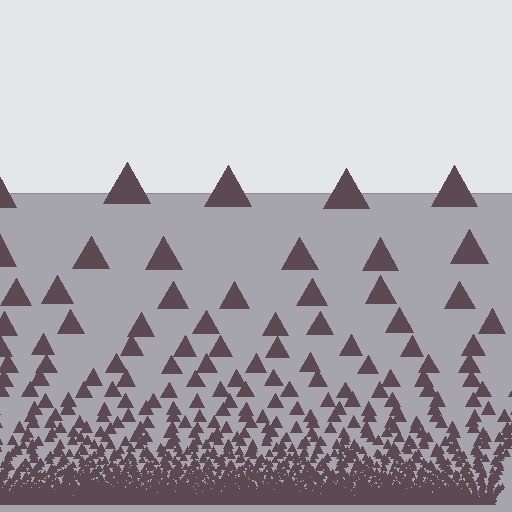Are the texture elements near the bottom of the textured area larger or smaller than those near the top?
Smaller. The gradient is inverted — elements near the bottom are smaller and denser.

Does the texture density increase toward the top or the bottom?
Density increases toward the bottom.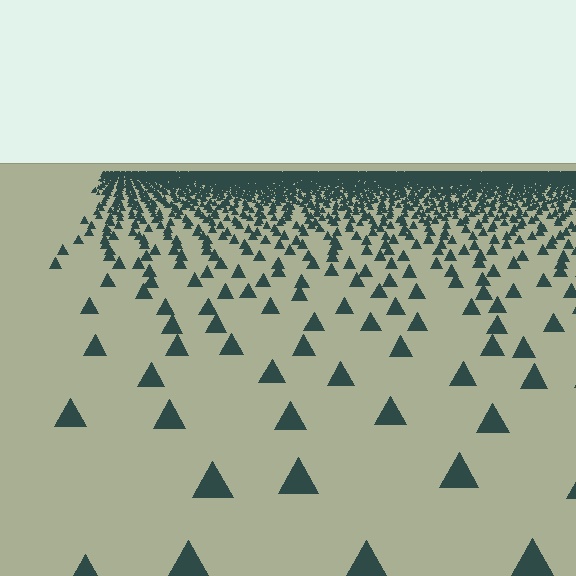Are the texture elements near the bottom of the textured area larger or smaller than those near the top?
Larger. Near the bottom, elements are closer to the viewer and appear at a bigger on-screen size.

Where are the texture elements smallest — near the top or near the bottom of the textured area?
Near the top.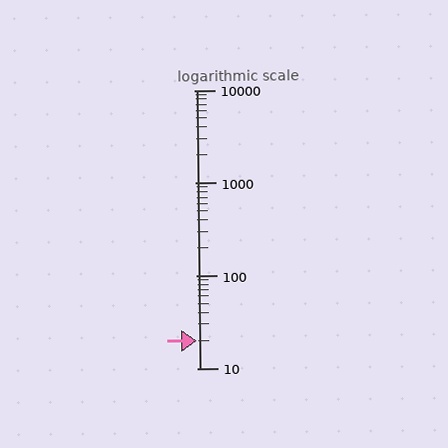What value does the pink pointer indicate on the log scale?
The pointer indicates approximately 20.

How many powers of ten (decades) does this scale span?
The scale spans 3 decades, from 10 to 10000.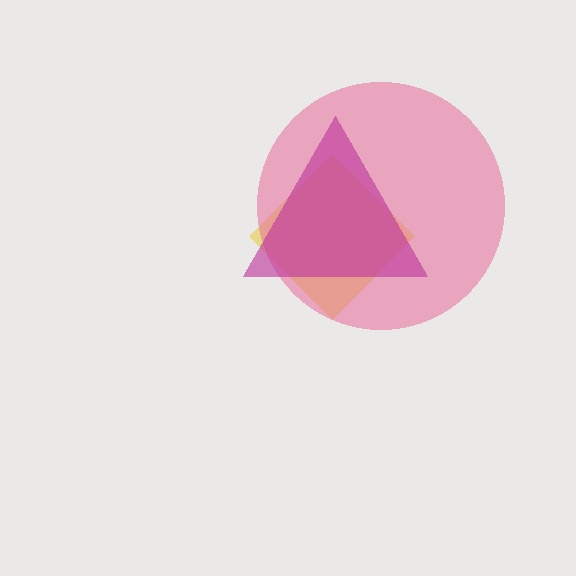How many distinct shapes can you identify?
There are 3 distinct shapes: a yellow diamond, a pink circle, a magenta triangle.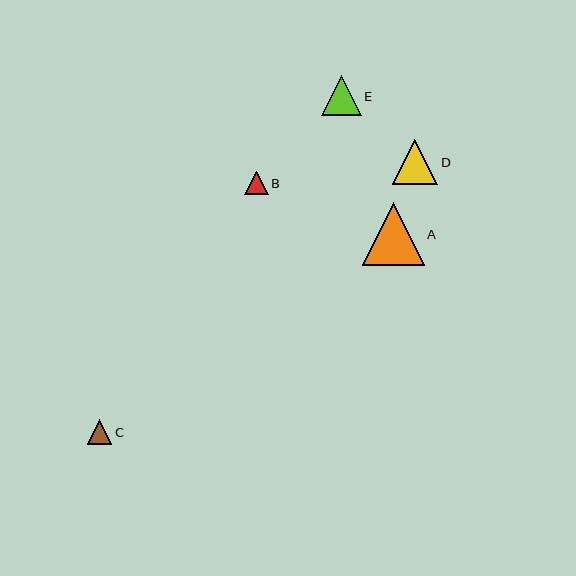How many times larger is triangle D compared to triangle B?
Triangle D is approximately 2.0 times the size of triangle B.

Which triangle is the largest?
Triangle A is the largest with a size of approximately 62 pixels.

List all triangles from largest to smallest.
From largest to smallest: A, D, E, C, B.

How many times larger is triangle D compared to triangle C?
Triangle D is approximately 1.9 times the size of triangle C.